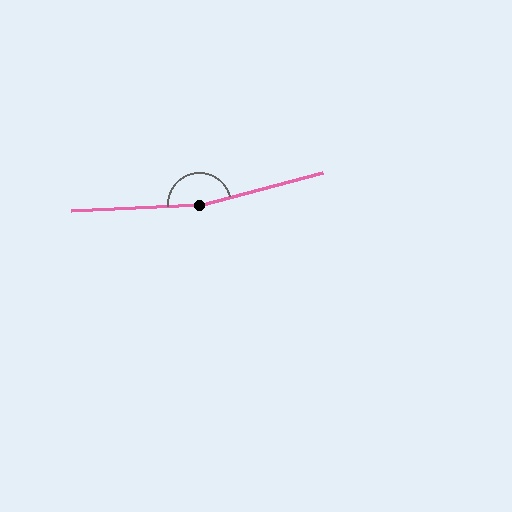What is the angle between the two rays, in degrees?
Approximately 168 degrees.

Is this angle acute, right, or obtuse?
It is obtuse.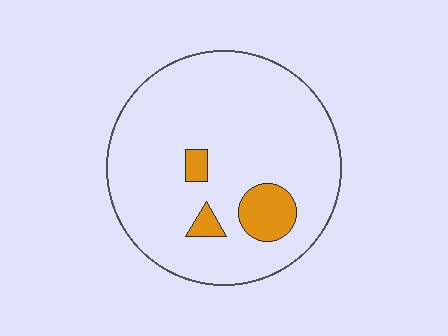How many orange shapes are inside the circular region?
3.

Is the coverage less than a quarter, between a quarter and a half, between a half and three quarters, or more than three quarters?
Less than a quarter.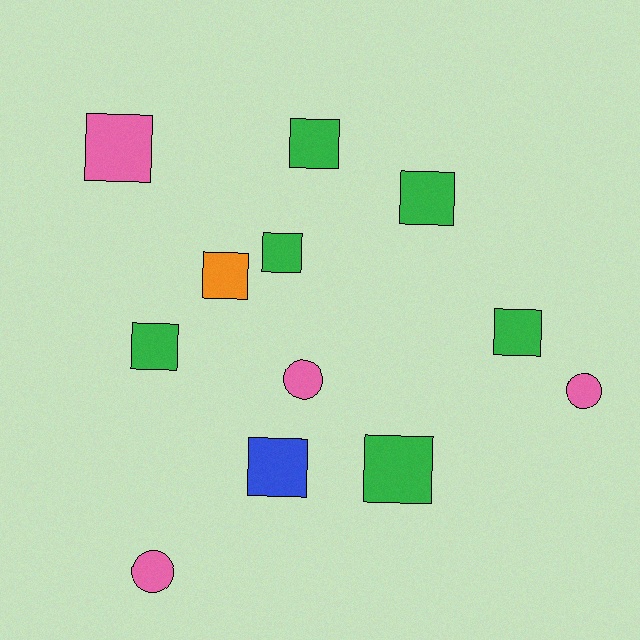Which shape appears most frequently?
Square, with 9 objects.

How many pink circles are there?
There are 3 pink circles.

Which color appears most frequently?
Green, with 6 objects.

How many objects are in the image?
There are 12 objects.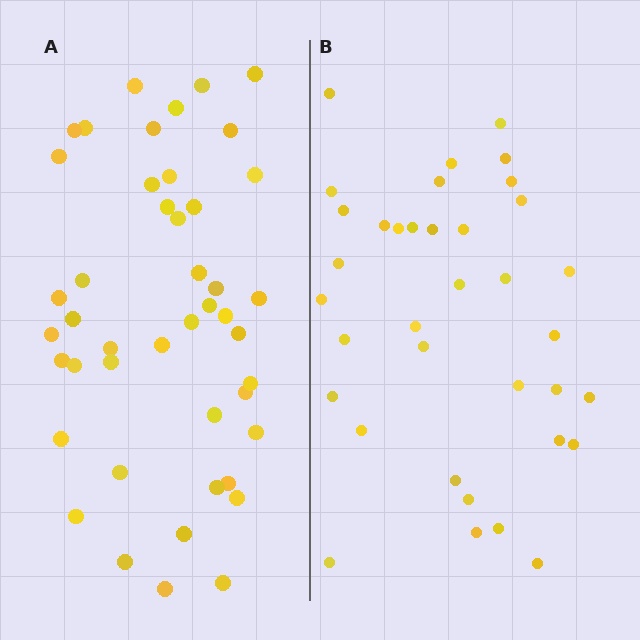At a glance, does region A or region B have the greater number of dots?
Region A (the left region) has more dots.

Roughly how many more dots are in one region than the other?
Region A has roughly 8 or so more dots than region B.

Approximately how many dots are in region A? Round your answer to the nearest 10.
About 40 dots. (The exact count is 45, which rounds to 40.)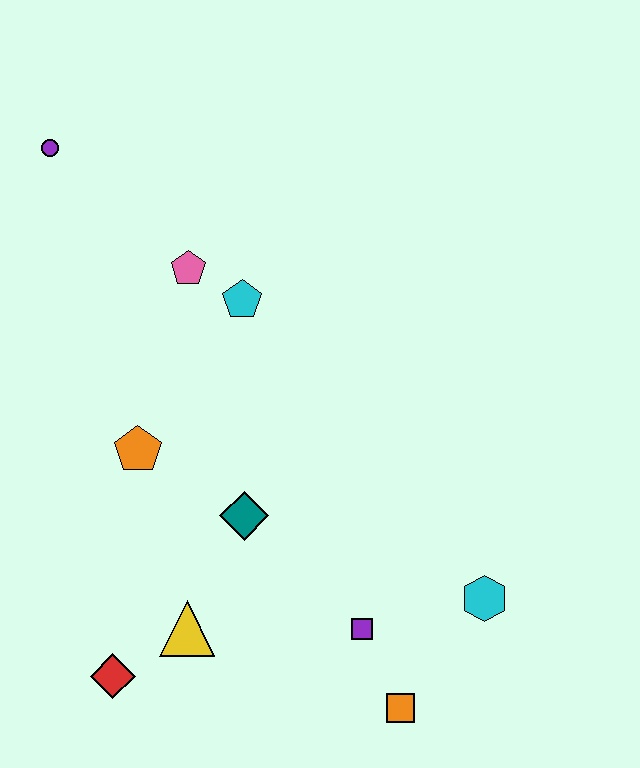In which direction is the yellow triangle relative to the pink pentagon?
The yellow triangle is below the pink pentagon.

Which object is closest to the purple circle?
The pink pentagon is closest to the purple circle.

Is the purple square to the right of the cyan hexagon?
No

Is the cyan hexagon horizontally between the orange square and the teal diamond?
No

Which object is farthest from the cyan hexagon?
The purple circle is farthest from the cyan hexagon.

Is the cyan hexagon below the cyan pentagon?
Yes